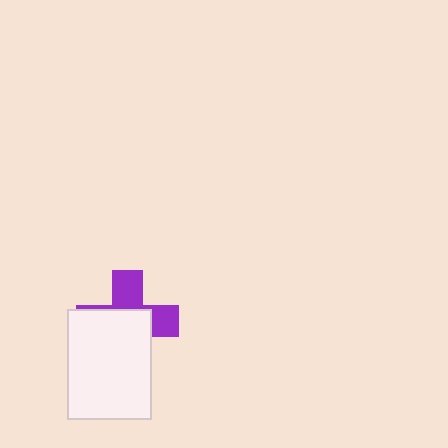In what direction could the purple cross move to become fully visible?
The purple cross could move toward the upper-right. That would shift it out from behind the white rectangle entirely.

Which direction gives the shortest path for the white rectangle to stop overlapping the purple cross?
Moving toward the lower-left gives the shortest separation.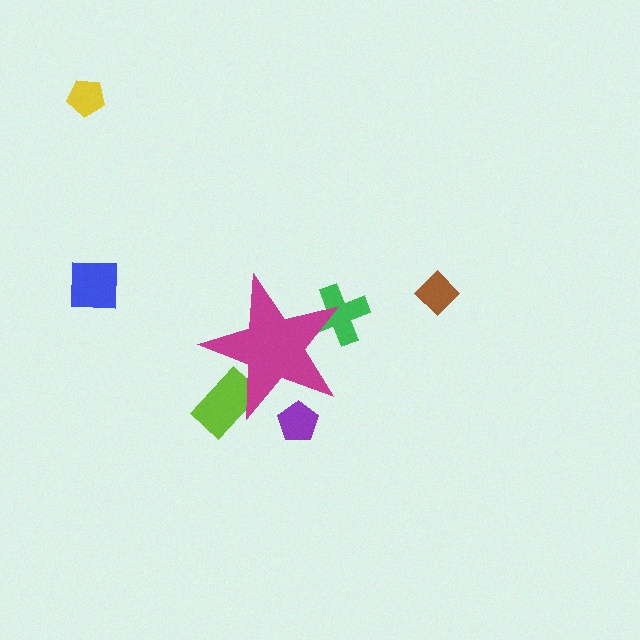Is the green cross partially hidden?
Yes, the green cross is partially hidden behind the magenta star.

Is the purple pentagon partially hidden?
Yes, the purple pentagon is partially hidden behind the magenta star.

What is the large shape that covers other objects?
A magenta star.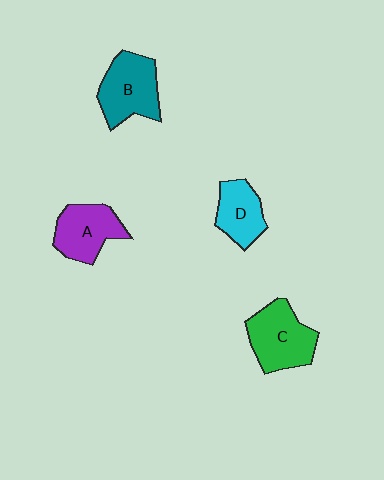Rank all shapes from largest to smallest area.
From largest to smallest: C (green), B (teal), A (purple), D (cyan).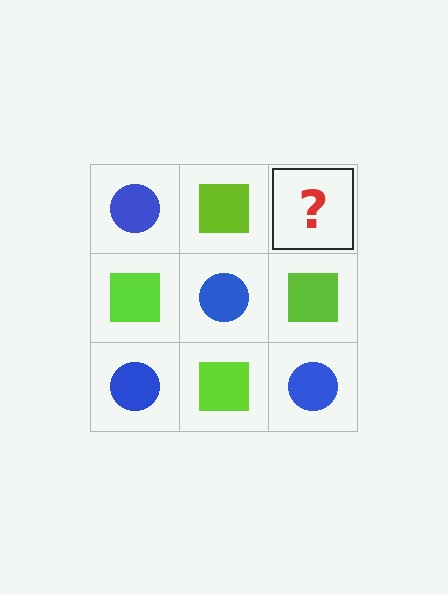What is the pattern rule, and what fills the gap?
The rule is that it alternates blue circle and lime square in a checkerboard pattern. The gap should be filled with a blue circle.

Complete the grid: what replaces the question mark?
The question mark should be replaced with a blue circle.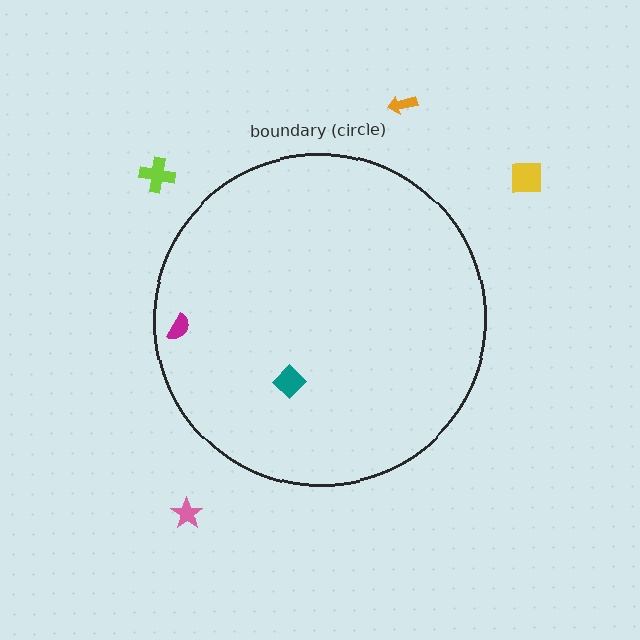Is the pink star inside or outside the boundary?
Outside.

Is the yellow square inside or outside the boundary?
Outside.